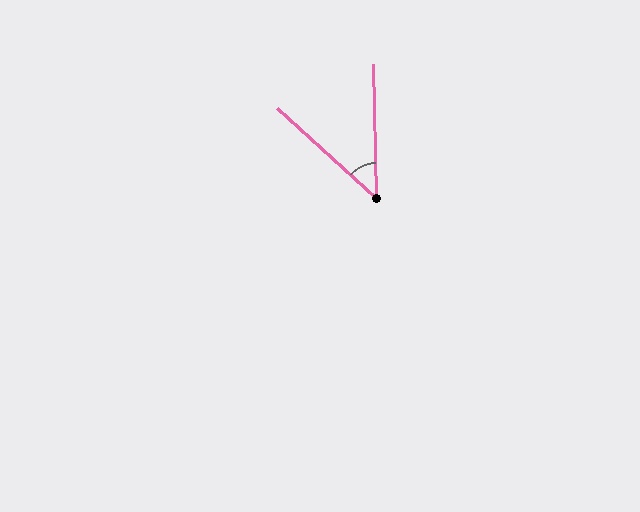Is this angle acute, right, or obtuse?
It is acute.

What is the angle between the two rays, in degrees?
Approximately 46 degrees.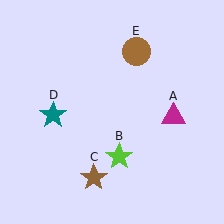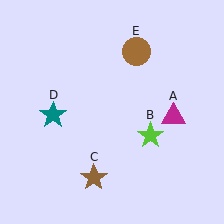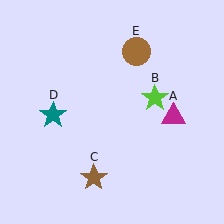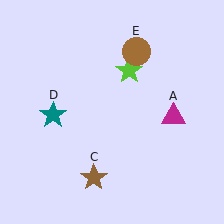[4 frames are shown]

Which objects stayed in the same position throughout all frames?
Magenta triangle (object A) and brown star (object C) and teal star (object D) and brown circle (object E) remained stationary.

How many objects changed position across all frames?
1 object changed position: lime star (object B).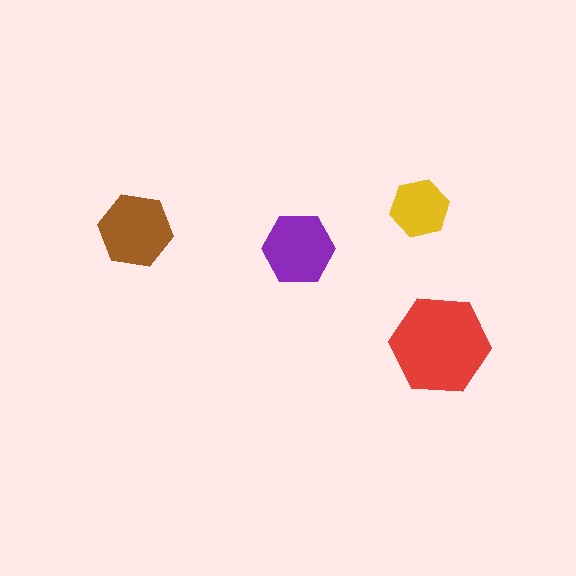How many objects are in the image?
There are 4 objects in the image.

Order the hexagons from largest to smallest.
the red one, the brown one, the purple one, the yellow one.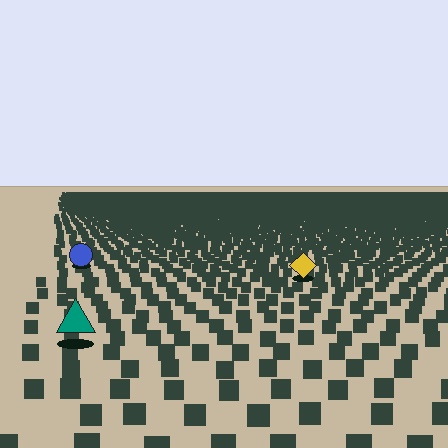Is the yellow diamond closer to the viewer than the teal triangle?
No. The teal triangle is closer — you can tell from the texture gradient: the ground texture is coarser near it.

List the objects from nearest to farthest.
From nearest to farthest: the teal triangle, the yellow diamond, the blue circle.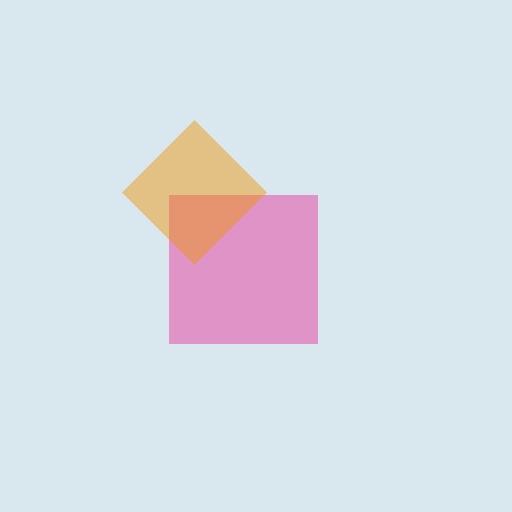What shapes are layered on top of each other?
The layered shapes are: a pink square, an orange diamond.